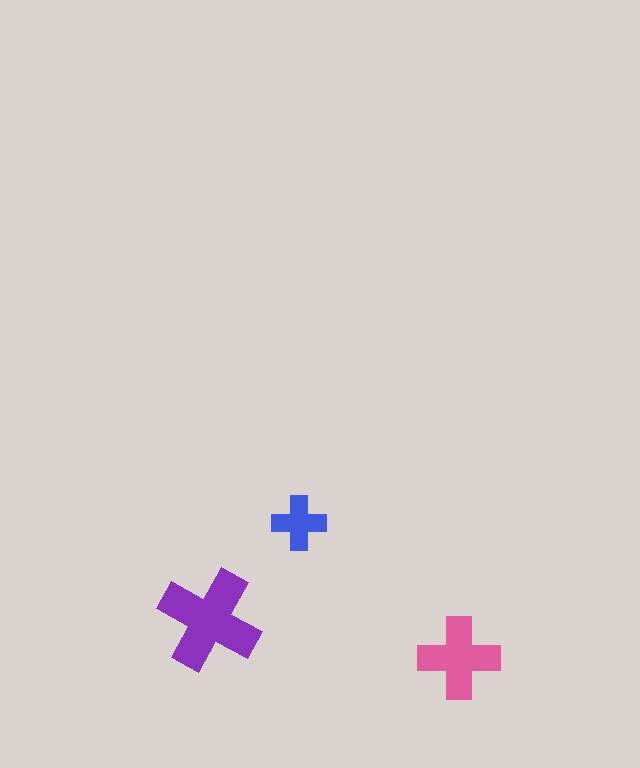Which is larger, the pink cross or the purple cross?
The purple one.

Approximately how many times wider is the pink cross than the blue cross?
About 1.5 times wider.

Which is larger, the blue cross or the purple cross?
The purple one.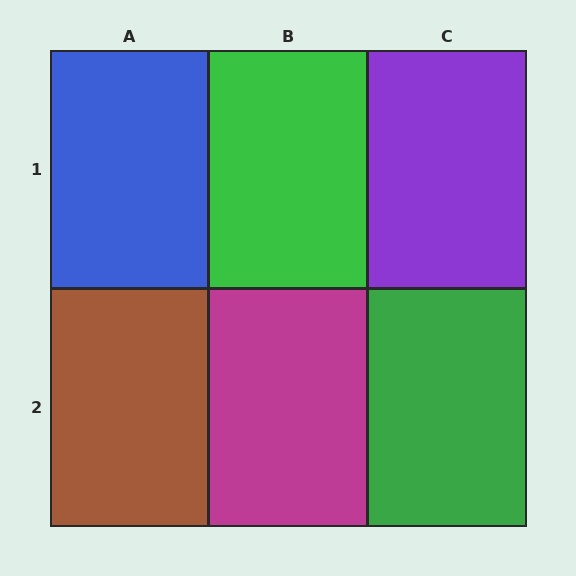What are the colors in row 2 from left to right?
Brown, magenta, green.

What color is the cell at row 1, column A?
Blue.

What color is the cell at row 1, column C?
Purple.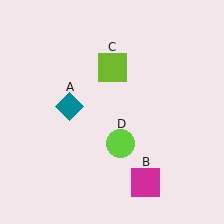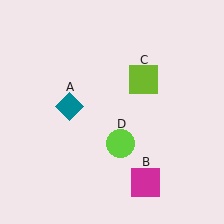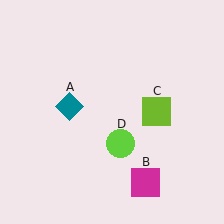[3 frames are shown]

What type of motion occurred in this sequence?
The lime square (object C) rotated clockwise around the center of the scene.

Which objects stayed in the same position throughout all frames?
Teal diamond (object A) and magenta square (object B) and lime circle (object D) remained stationary.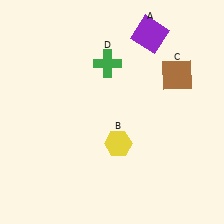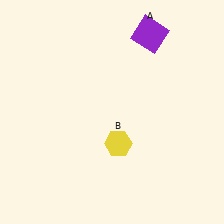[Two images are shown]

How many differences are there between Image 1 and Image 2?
There are 2 differences between the two images.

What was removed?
The brown square (C), the green cross (D) were removed in Image 2.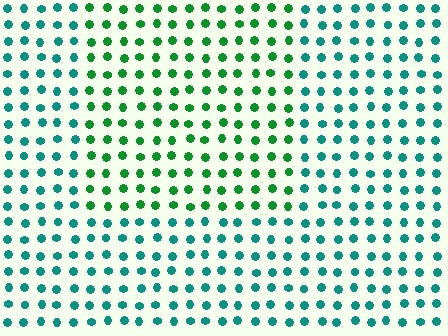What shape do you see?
I see a rectangle.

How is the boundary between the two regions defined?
The boundary is defined purely by a slight shift in hue (about 40 degrees). Spacing, size, and orientation are identical on both sides.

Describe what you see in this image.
The image is filled with small teal elements in a uniform arrangement. A rectangle-shaped region is visible where the elements are tinted to a slightly different hue, forming a subtle color boundary.